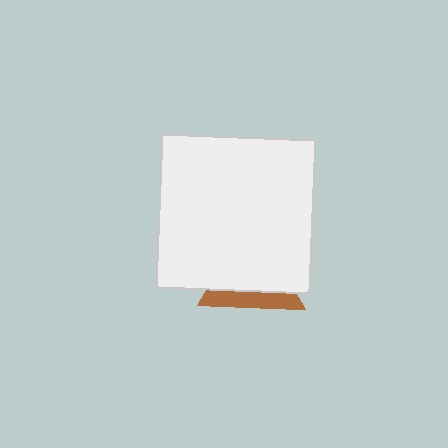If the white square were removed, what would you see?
You would see the complete brown triangle.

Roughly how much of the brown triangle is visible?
A small part of it is visible (roughly 31%).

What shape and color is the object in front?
The object in front is a white square.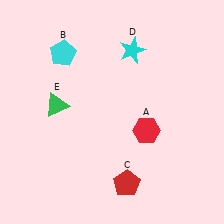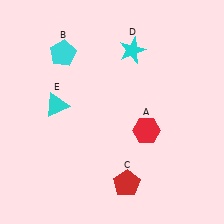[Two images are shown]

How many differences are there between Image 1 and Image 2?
There is 1 difference between the two images.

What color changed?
The triangle (E) changed from green in Image 1 to cyan in Image 2.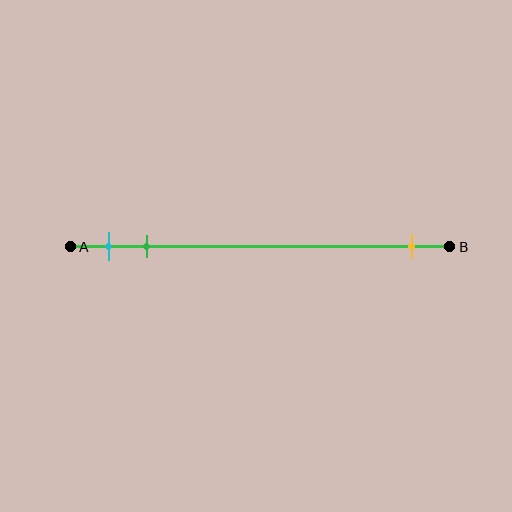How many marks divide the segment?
There are 3 marks dividing the segment.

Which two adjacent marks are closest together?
The cyan and green marks are the closest adjacent pair.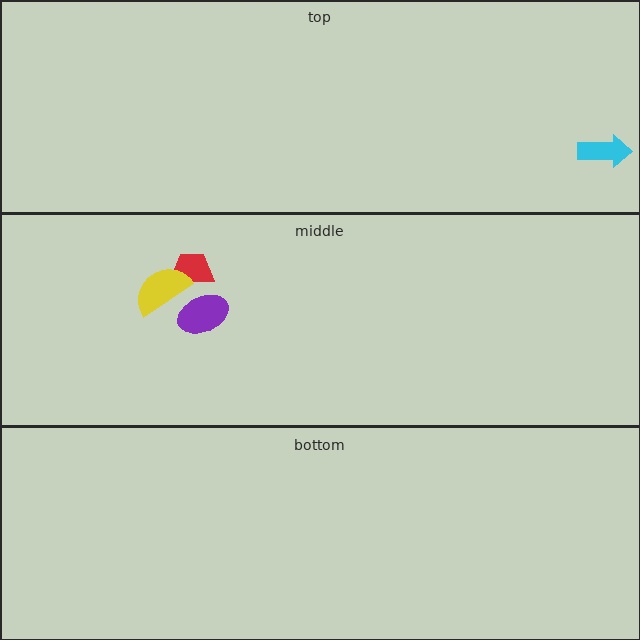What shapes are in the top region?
The cyan arrow.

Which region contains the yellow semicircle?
The middle region.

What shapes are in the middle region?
The purple ellipse, the red trapezoid, the yellow semicircle.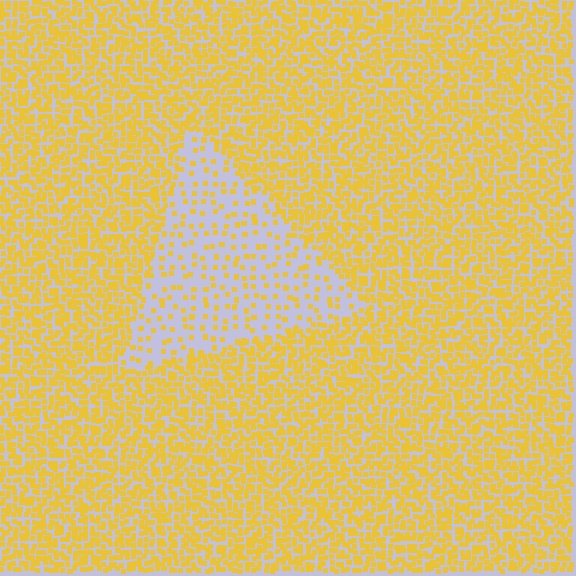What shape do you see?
I see a triangle.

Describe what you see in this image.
The image contains small yellow elements arranged at two different densities. A triangle-shaped region is visible where the elements are less densely packed than the surrounding area.